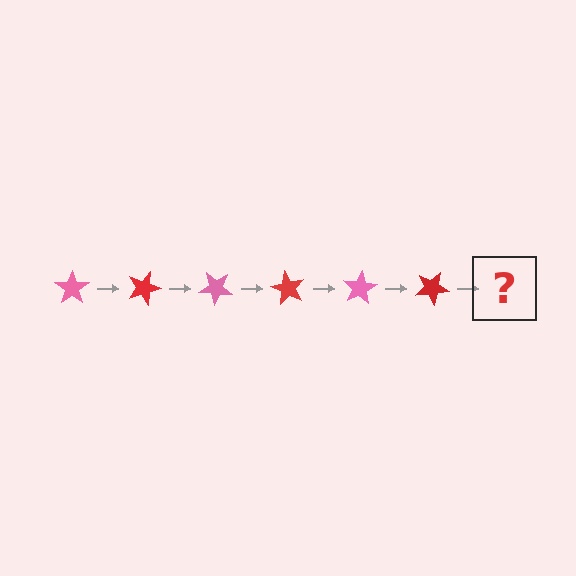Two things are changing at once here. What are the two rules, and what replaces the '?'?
The two rules are that it rotates 20 degrees each step and the color cycles through pink and red. The '?' should be a pink star, rotated 120 degrees from the start.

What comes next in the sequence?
The next element should be a pink star, rotated 120 degrees from the start.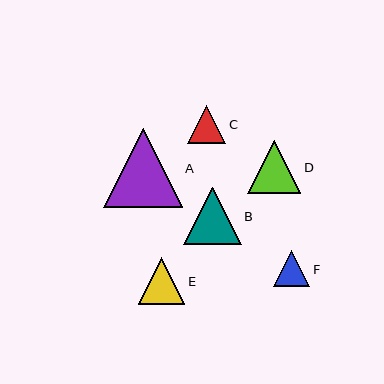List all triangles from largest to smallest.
From largest to smallest: A, B, D, E, C, F.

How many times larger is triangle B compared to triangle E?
Triangle B is approximately 1.2 times the size of triangle E.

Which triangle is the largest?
Triangle A is the largest with a size of approximately 79 pixels.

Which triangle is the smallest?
Triangle F is the smallest with a size of approximately 36 pixels.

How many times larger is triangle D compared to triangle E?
Triangle D is approximately 1.1 times the size of triangle E.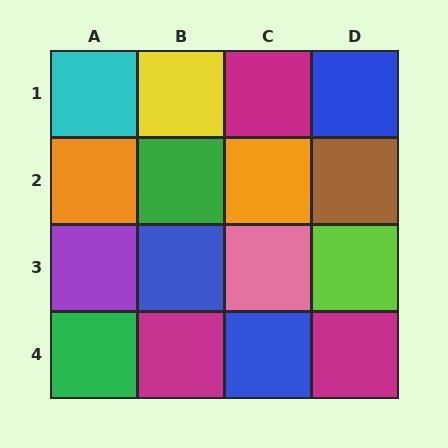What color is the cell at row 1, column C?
Magenta.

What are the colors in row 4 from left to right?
Green, magenta, blue, magenta.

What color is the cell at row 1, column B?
Yellow.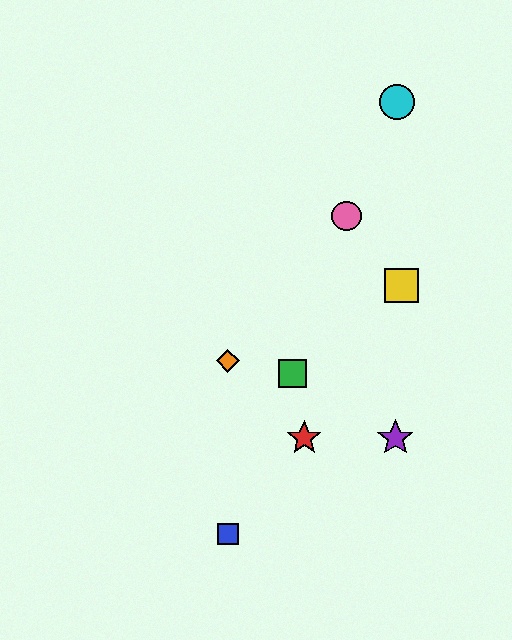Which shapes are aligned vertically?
The blue square, the orange diamond are aligned vertically.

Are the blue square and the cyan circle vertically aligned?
No, the blue square is at x≈228 and the cyan circle is at x≈397.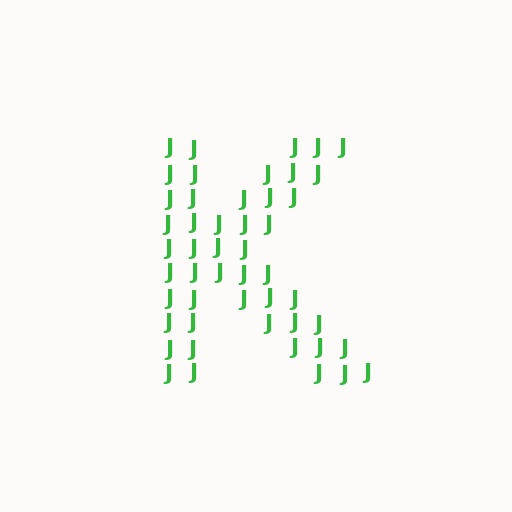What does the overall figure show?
The overall figure shows the letter K.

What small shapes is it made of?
It is made of small letter J's.